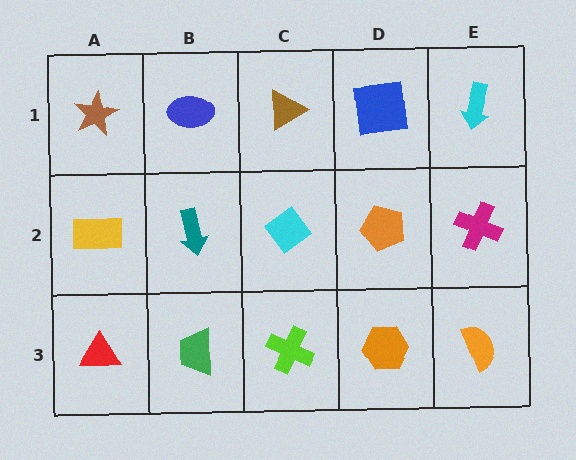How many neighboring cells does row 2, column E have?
3.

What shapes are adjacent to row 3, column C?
A cyan diamond (row 2, column C), a green trapezoid (row 3, column B), an orange hexagon (row 3, column D).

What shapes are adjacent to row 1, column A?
A yellow rectangle (row 2, column A), a blue ellipse (row 1, column B).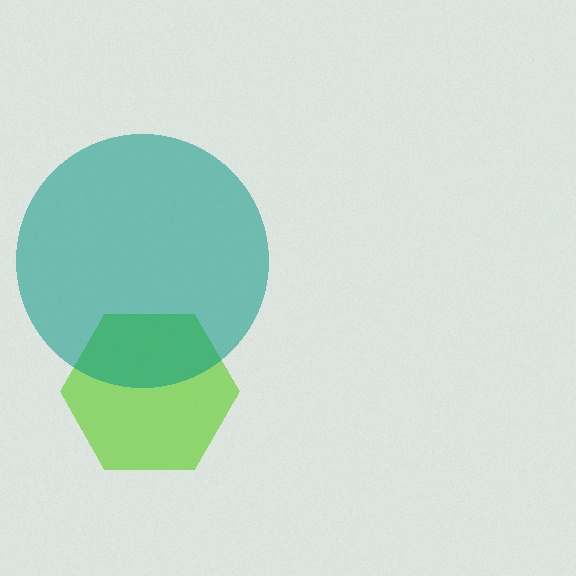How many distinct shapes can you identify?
There are 2 distinct shapes: a lime hexagon, a teal circle.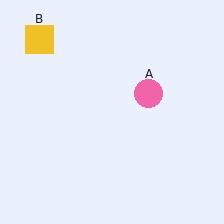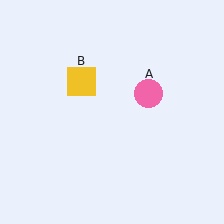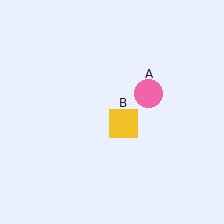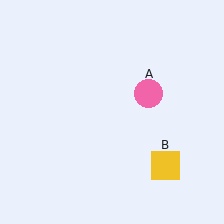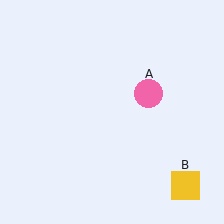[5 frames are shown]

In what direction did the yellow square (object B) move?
The yellow square (object B) moved down and to the right.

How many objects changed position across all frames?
1 object changed position: yellow square (object B).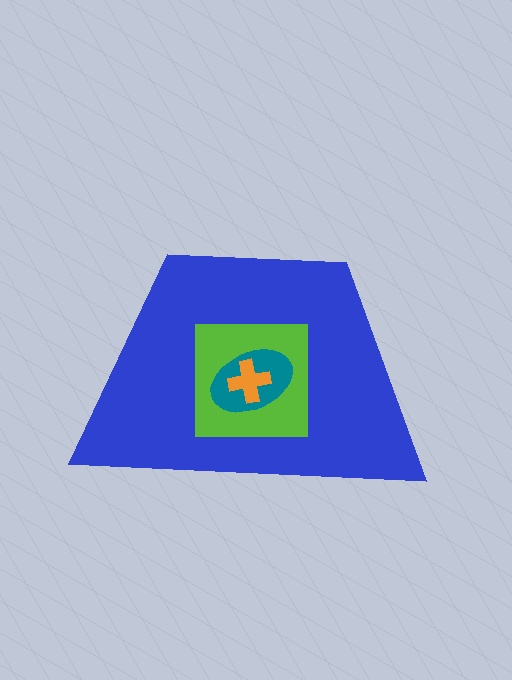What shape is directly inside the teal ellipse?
The orange cross.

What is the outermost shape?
The blue trapezoid.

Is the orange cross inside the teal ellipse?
Yes.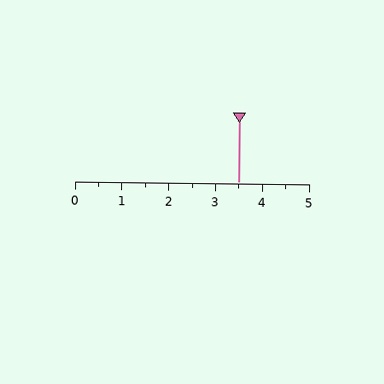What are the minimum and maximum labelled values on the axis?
The axis runs from 0 to 5.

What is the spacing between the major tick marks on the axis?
The major ticks are spaced 1 apart.